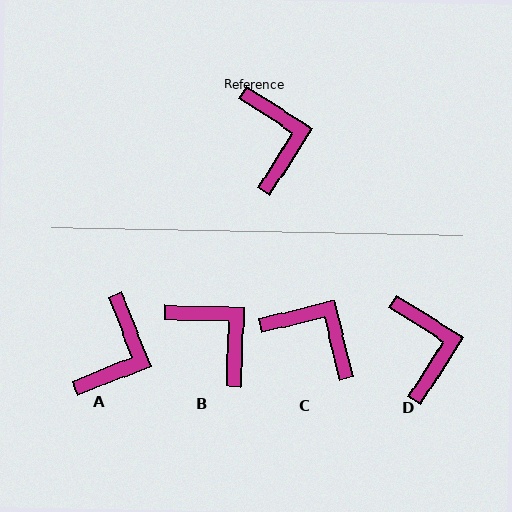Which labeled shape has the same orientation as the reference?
D.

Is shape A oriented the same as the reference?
No, it is off by about 36 degrees.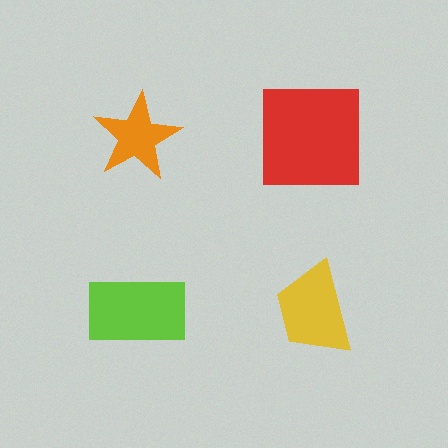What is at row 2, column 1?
A lime rectangle.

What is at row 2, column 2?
A yellow trapezoid.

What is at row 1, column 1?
An orange star.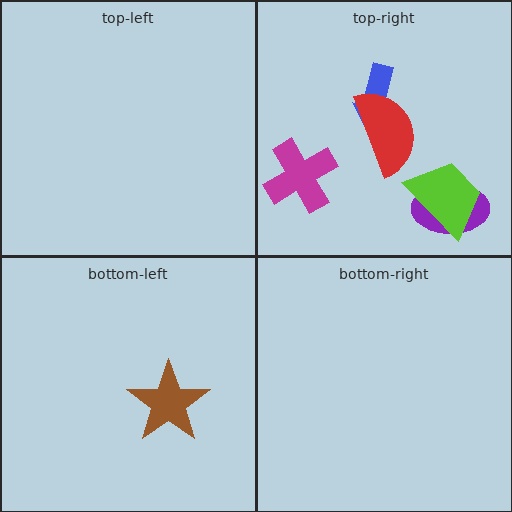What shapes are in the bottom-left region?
The brown star.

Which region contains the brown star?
The bottom-left region.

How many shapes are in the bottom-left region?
1.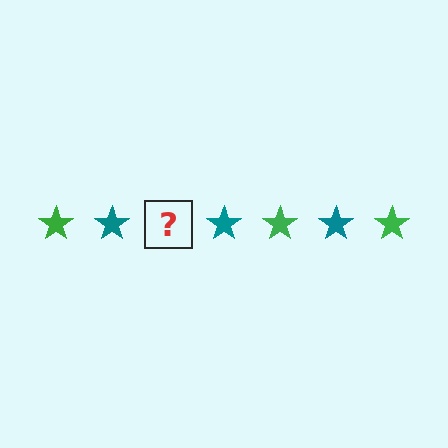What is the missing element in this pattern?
The missing element is a green star.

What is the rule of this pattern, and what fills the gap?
The rule is that the pattern cycles through green, teal stars. The gap should be filled with a green star.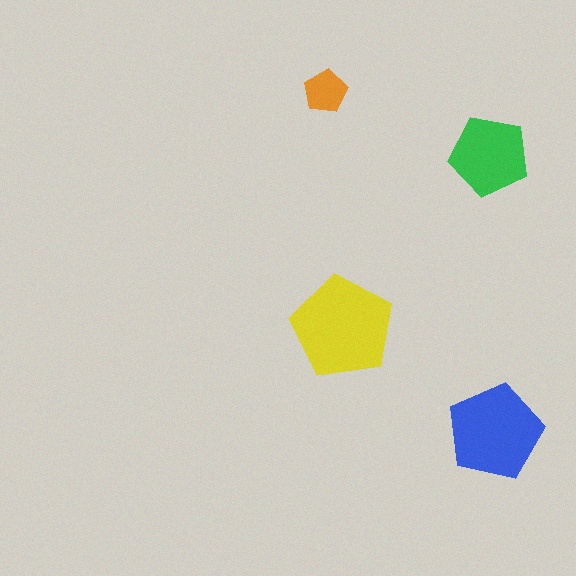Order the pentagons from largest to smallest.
the yellow one, the blue one, the green one, the orange one.